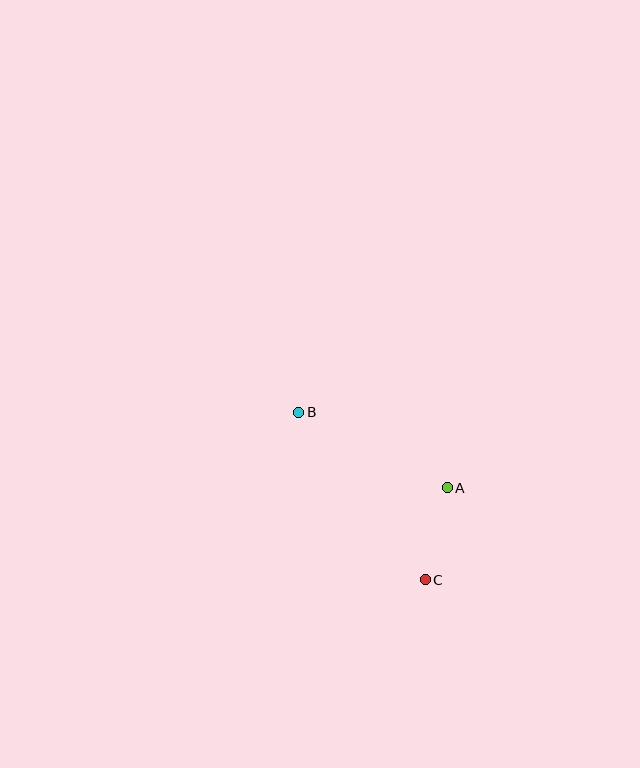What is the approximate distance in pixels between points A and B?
The distance between A and B is approximately 167 pixels.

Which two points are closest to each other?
Points A and C are closest to each other.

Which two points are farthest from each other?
Points B and C are farthest from each other.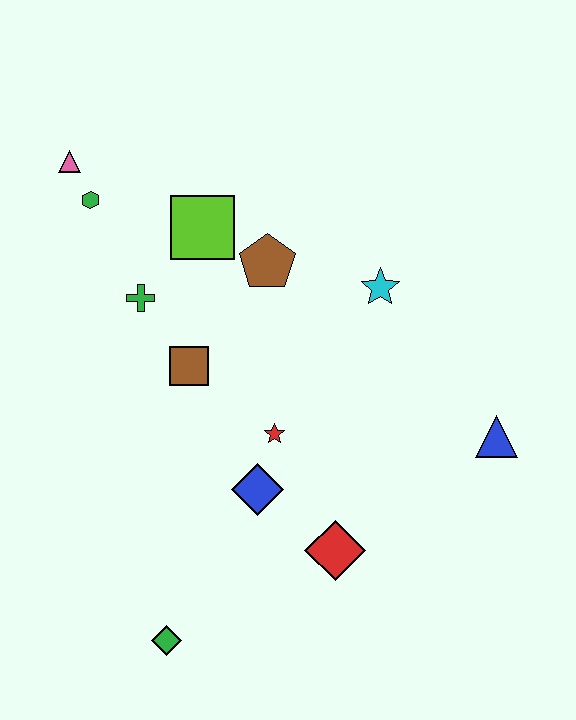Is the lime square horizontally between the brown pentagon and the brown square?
Yes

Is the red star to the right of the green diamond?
Yes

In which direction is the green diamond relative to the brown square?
The green diamond is below the brown square.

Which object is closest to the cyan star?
The brown pentagon is closest to the cyan star.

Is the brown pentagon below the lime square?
Yes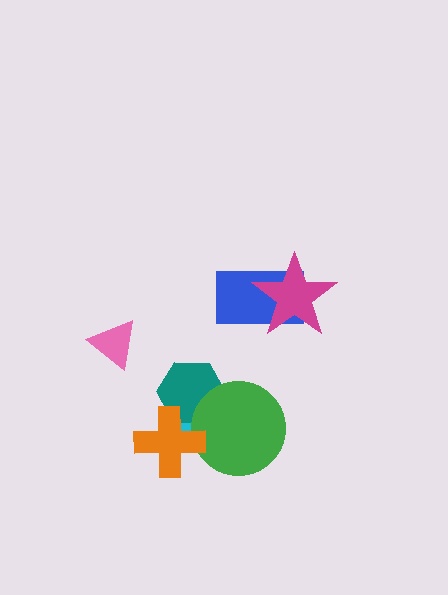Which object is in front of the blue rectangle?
The magenta star is in front of the blue rectangle.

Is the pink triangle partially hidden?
No, no other shape covers it.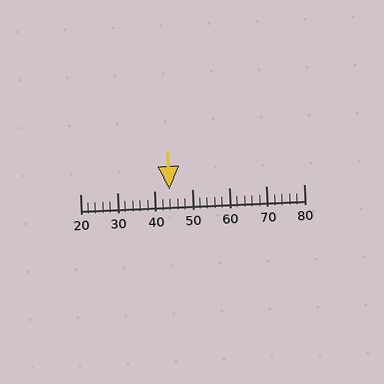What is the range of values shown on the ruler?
The ruler shows values from 20 to 80.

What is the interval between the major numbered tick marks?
The major tick marks are spaced 10 units apart.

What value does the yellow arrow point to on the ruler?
The yellow arrow points to approximately 44.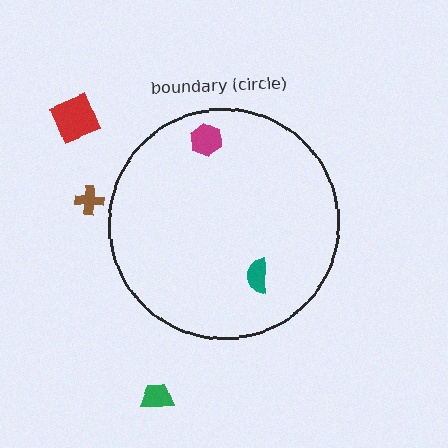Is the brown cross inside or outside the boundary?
Outside.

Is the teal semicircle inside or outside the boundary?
Inside.